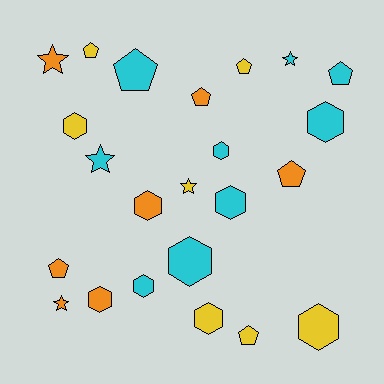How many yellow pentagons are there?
There are 3 yellow pentagons.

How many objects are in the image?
There are 23 objects.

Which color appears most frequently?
Cyan, with 9 objects.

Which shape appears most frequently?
Hexagon, with 10 objects.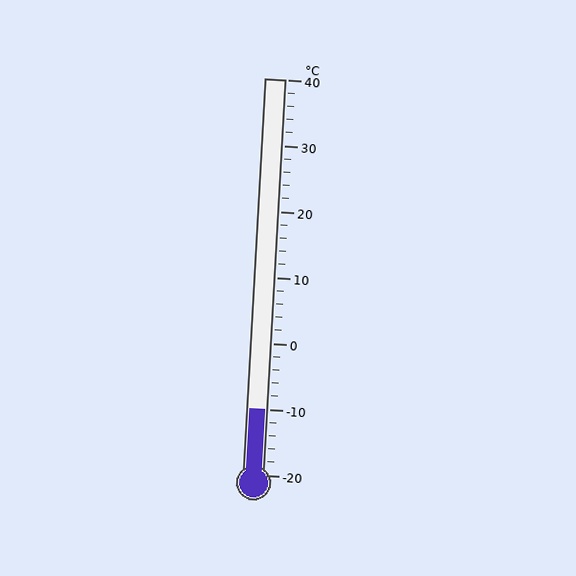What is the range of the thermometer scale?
The thermometer scale ranges from -20°C to 40°C.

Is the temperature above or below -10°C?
The temperature is at -10°C.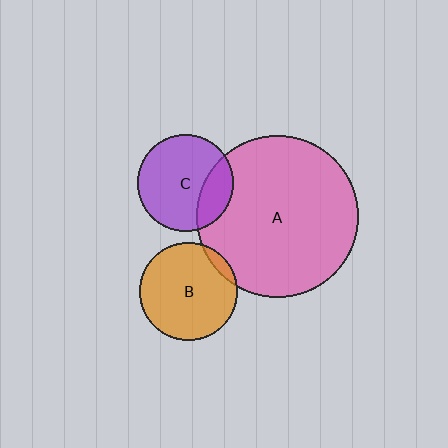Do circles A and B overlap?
Yes.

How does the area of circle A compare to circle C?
Approximately 2.8 times.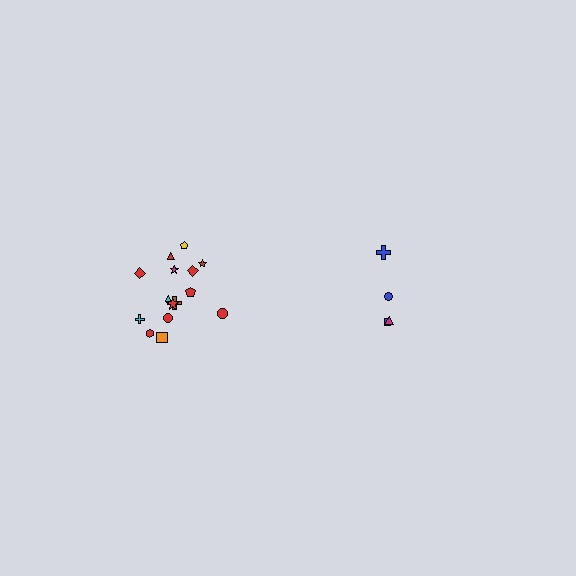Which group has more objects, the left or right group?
The left group.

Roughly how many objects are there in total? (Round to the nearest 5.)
Roughly 20 objects in total.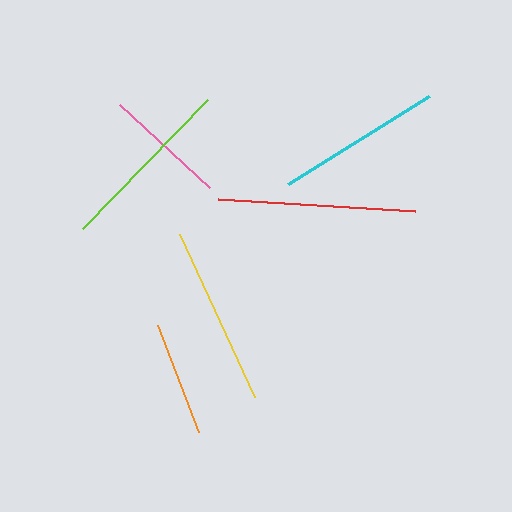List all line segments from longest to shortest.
From longest to shortest: red, yellow, lime, cyan, pink, orange.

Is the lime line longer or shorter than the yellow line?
The yellow line is longer than the lime line.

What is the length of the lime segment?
The lime segment is approximately 179 pixels long.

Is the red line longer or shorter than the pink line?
The red line is longer than the pink line.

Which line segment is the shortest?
The orange line is the shortest at approximately 116 pixels.